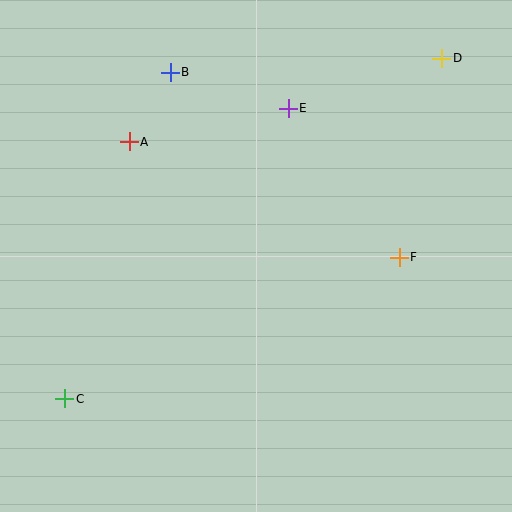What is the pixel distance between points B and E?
The distance between B and E is 123 pixels.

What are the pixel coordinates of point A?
Point A is at (129, 142).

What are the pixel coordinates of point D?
Point D is at (442, 58).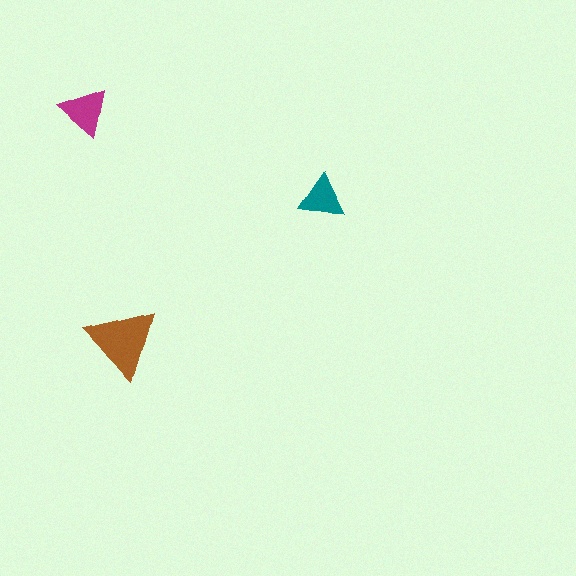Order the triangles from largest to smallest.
the brown one, the magenta one, the teal one.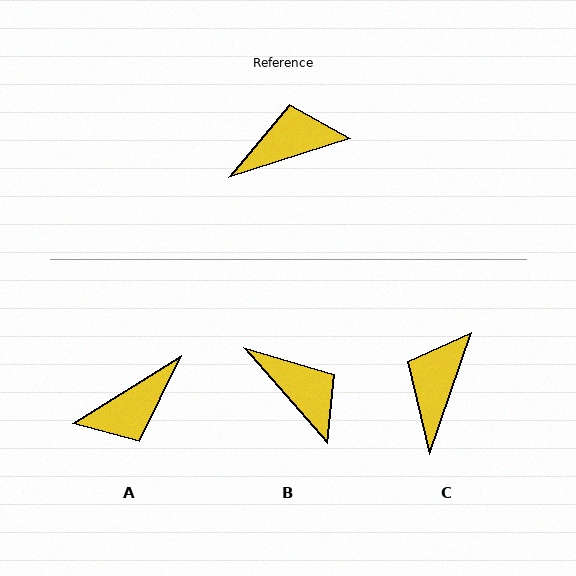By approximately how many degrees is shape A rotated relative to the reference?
Approximately 166 degrees clockwise.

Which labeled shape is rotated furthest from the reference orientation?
A, about 166 degrees away.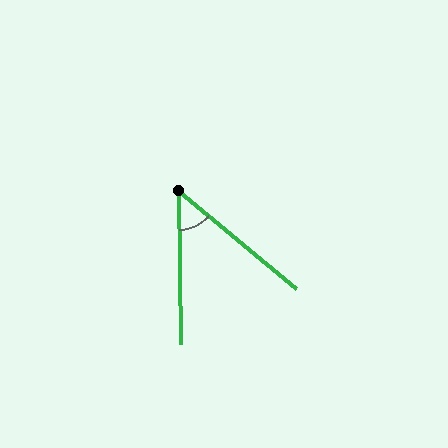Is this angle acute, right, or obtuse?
It is acute.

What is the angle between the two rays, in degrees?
Approximately 50 degrees.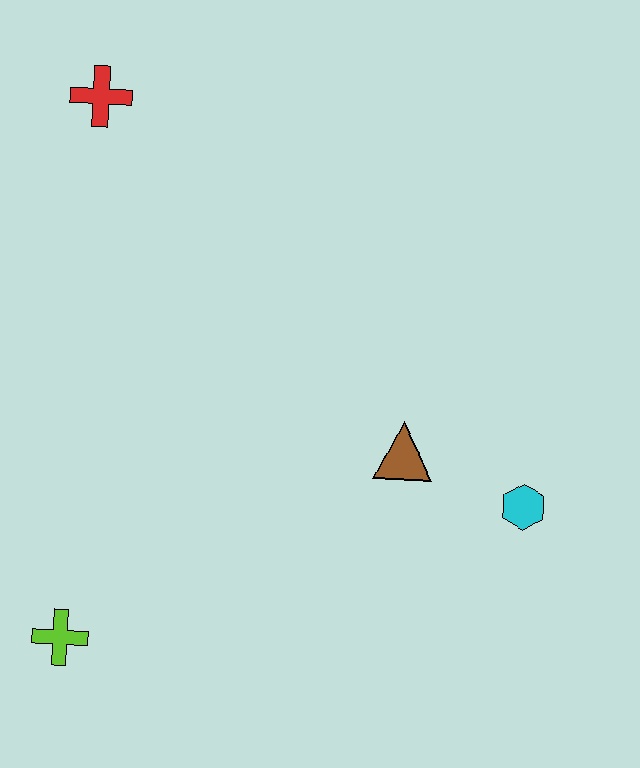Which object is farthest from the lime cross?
The red cross is farthest from the lime cross.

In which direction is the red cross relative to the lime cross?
The red cross is above the lime cross.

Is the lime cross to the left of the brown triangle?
Yes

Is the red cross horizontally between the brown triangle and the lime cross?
Yes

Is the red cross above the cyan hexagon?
Yes